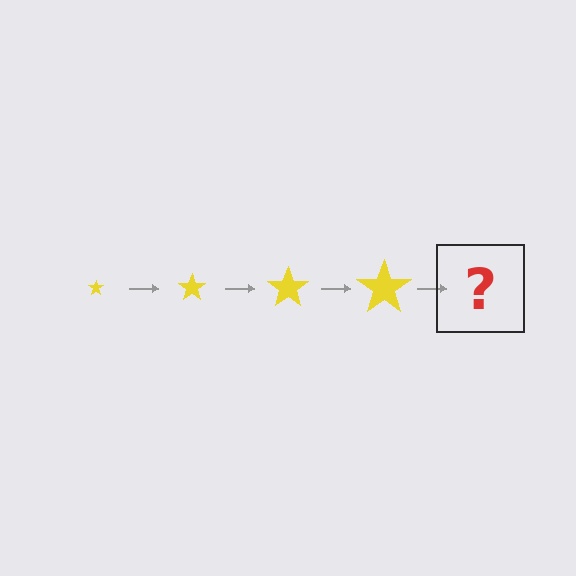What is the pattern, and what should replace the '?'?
The pattern is that the star gets progressively larger each step. The '?' should be a yellow star, larger than the previous one.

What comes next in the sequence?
The next element should be a yellow star, larger than the previous one.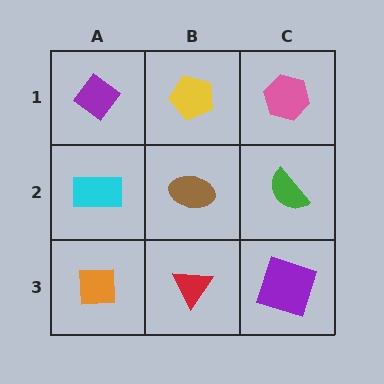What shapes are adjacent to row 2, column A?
A purple diamond (row 1, column A), an orange square (row 3, column A), a brown ellipse (row 2, column B).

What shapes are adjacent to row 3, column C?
A green semicircle (row 2, column C), a red triangle (row 3, column B).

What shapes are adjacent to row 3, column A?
A cyan rectangle (row 2, column A), a red triangle (row 3, column B).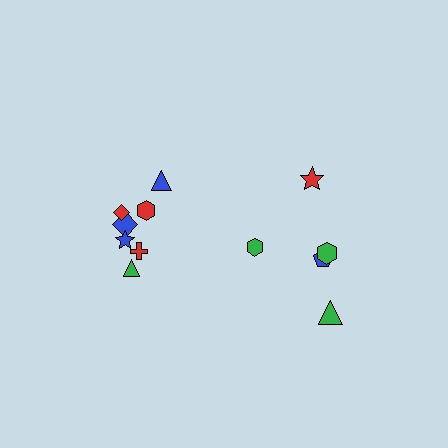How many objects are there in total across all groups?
There are 12 objects.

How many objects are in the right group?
There are 5 objects.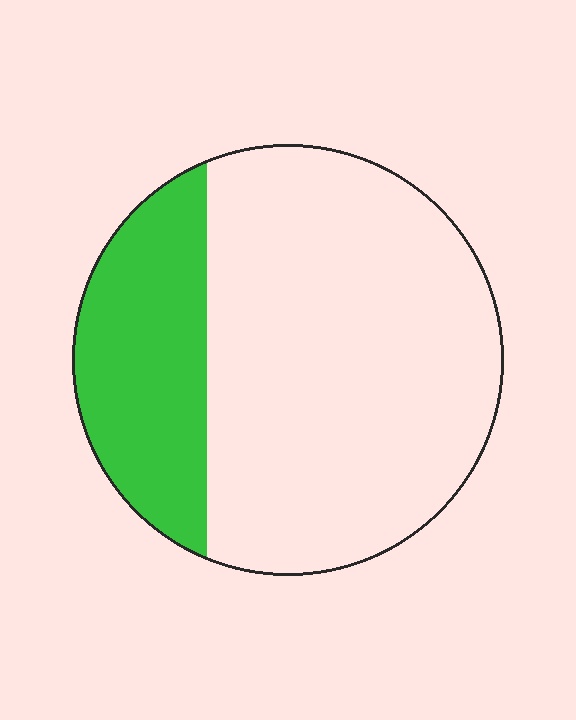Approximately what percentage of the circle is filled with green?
Approximately 25%.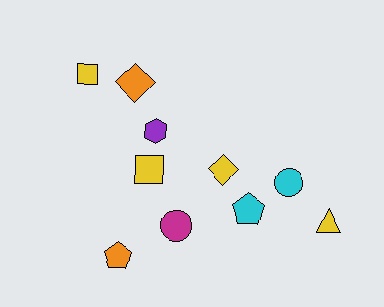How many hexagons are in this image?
There is 1 hexagon.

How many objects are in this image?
There are 10 objects.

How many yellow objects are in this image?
There are 4 yellow objects.